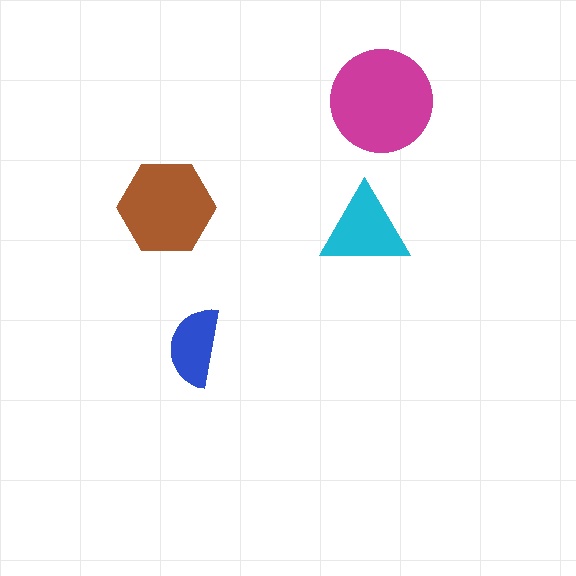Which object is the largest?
The magenta circle.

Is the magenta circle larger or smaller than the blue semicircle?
Larger.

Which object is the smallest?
The blue semicircle.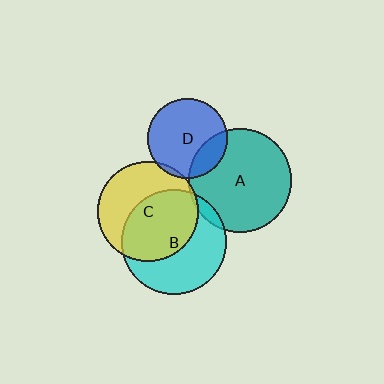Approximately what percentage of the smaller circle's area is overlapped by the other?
Approximately 5%.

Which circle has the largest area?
Circle B (cyan).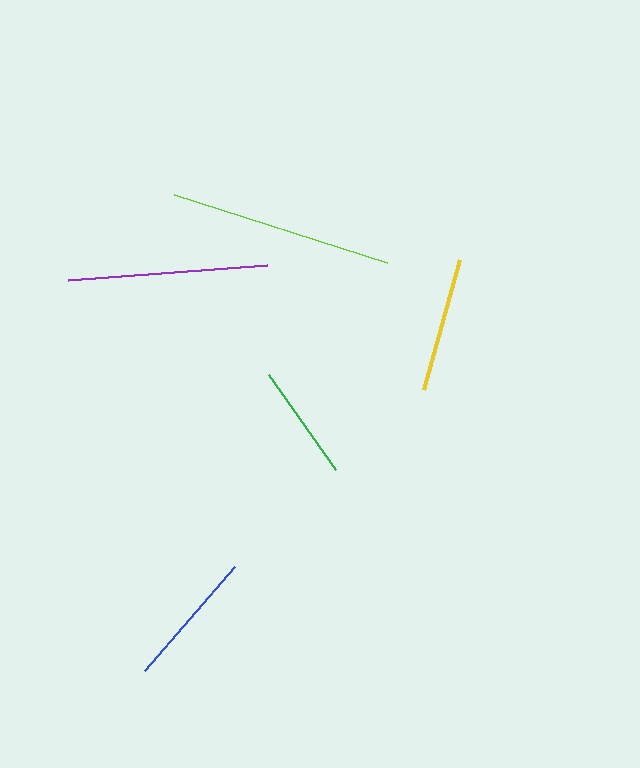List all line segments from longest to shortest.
From longest to shortest: lime, purple, blue, yellow, green.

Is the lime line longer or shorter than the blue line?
The lime line is longer than the blue line.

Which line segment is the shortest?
The green line is the shortest at approximately 116 pixels.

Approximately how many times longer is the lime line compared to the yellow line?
The lime line is approximately 1.7 times the length of the yellow line.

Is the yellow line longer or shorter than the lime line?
The lime line is longer than the yellow line.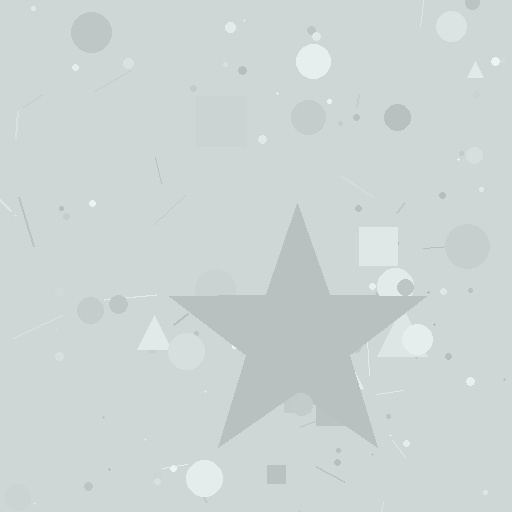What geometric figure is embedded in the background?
A star is embedded in the background.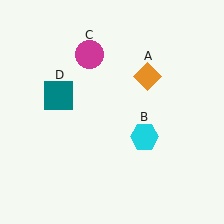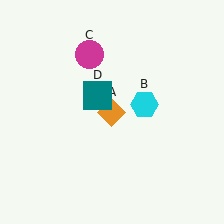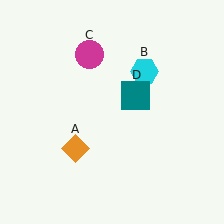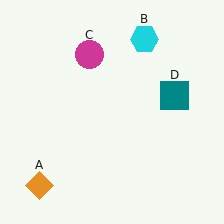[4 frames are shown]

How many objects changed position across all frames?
3 objects changed position: orange diamond (object A), cyan hexagon (object B), teal square (object D).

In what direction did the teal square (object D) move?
The teal square (object D) moved right.